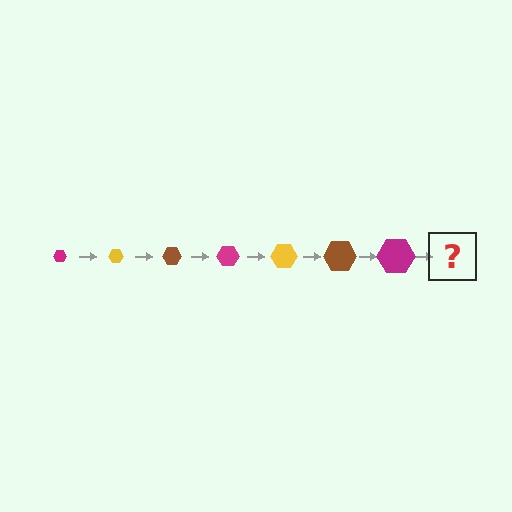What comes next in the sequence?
The next element should be a yellow hexagon, larger than the previous one.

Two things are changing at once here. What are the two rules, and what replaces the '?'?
The two rules are that the hexagon grows larger each step and the color cycles through magenta, yellow, and brown. The '?' should be a yellow hexagon, larger than the previous one.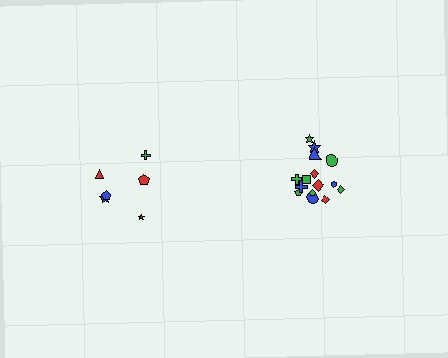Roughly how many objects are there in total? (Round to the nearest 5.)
Roughly 20 objects in total.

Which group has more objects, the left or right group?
The right group.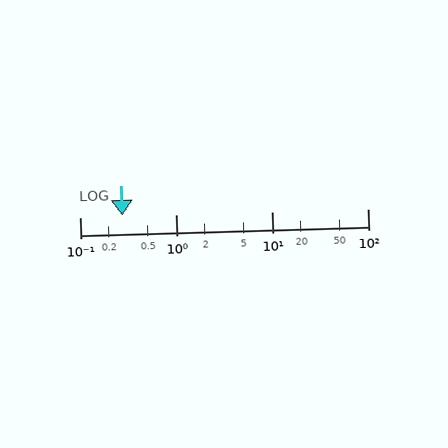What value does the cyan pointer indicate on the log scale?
The pointer indicates approximately 0.28.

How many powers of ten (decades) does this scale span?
The scale spans 3 decades, from 0.1 to 100.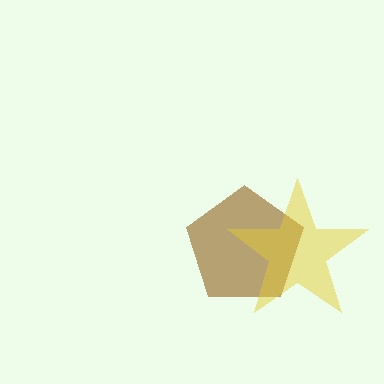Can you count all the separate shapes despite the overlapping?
Yes, there are 2 separate shapes.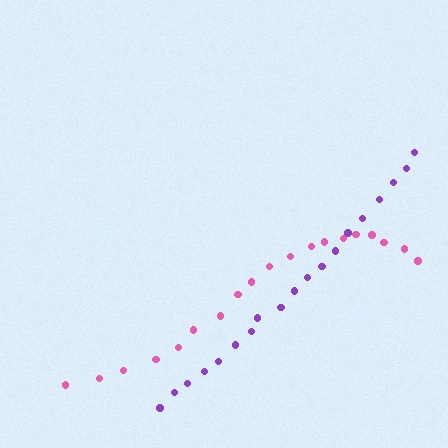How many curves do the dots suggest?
There are 2 distinct paths.